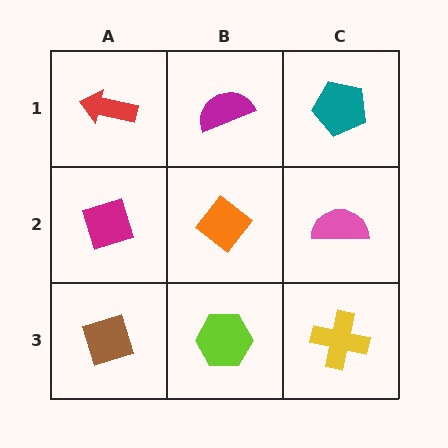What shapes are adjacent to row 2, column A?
A red arrow (row 1, column A), a brown diamond (row 3, column A), an orange diamond (row 2, column B).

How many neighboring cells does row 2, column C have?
3.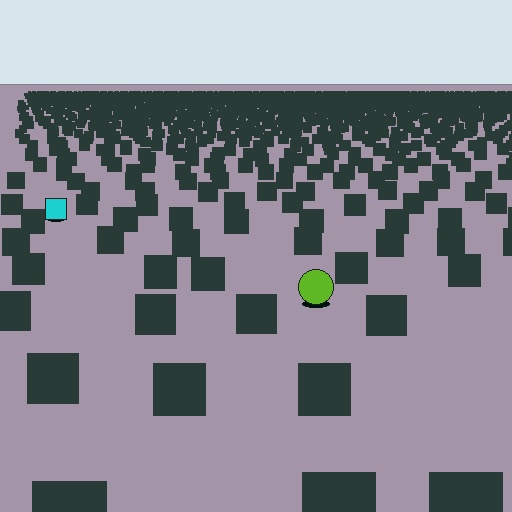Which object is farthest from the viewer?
The cyan square is farthest from the viewer. It appears smaller and the ground texture around it is denser.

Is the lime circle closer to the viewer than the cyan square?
Yes. The lime circle is closer — you can tell from the texture gradient: the ground texture is coarser near it.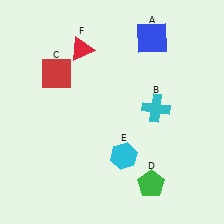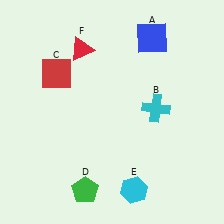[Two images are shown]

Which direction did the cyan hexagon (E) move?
The cyan hexagon (E) moved down.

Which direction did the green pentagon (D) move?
The green pentagon (D) moved left.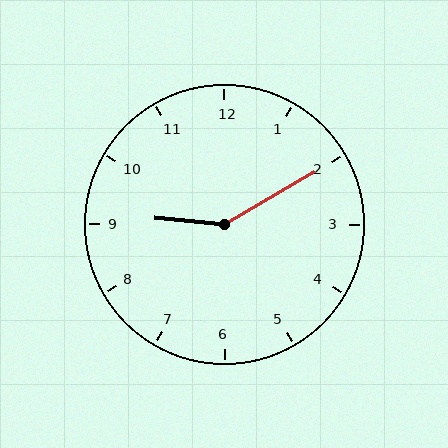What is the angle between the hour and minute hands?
Approximately 145 degrees.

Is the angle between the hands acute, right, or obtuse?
It is obtuse.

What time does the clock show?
9:10.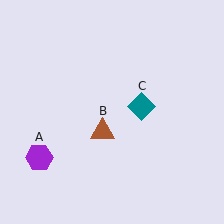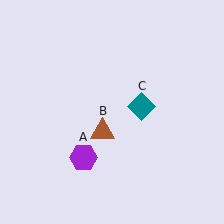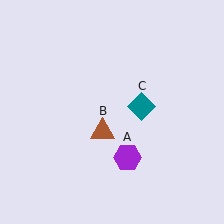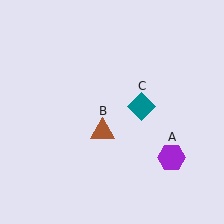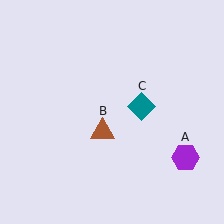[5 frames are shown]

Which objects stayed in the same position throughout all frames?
Brown triangle (object B) and teal diamond (object C) remained stationary.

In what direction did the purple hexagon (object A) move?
The purple hexagon (object A) moved right.